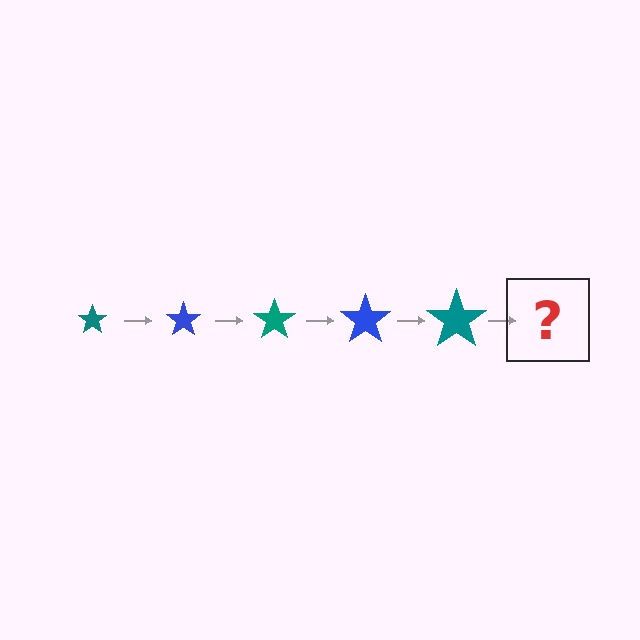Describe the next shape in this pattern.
It should be a blue star, larger than the previous one.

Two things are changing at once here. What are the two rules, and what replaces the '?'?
The two rules are that the star grows larger each step and the color cycles through teal and blue. The '?' should be a blue star, larger than the previous one.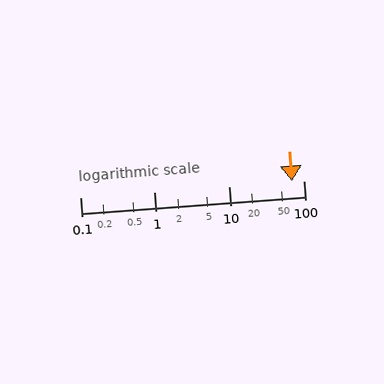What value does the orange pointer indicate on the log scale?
The pointer indicates approximately 71.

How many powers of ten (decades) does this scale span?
The scale spans 3 decades, from 0.1 to 100.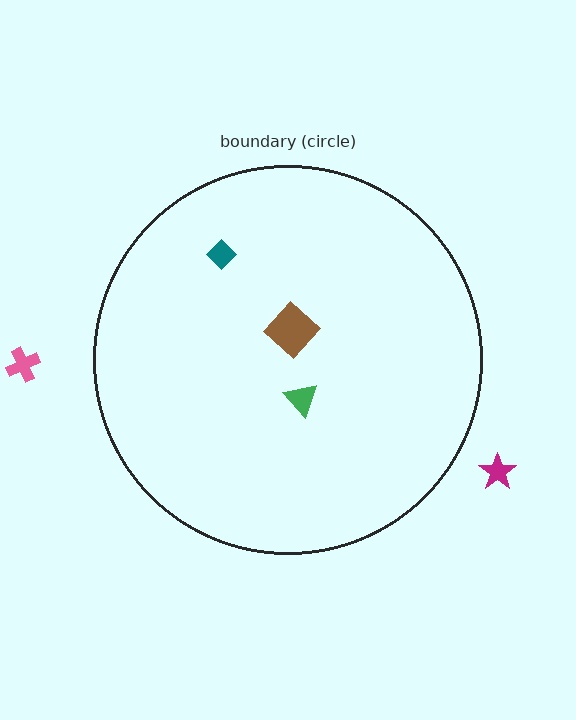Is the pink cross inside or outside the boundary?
Outside.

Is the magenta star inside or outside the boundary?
Outside.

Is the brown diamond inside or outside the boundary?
Inside.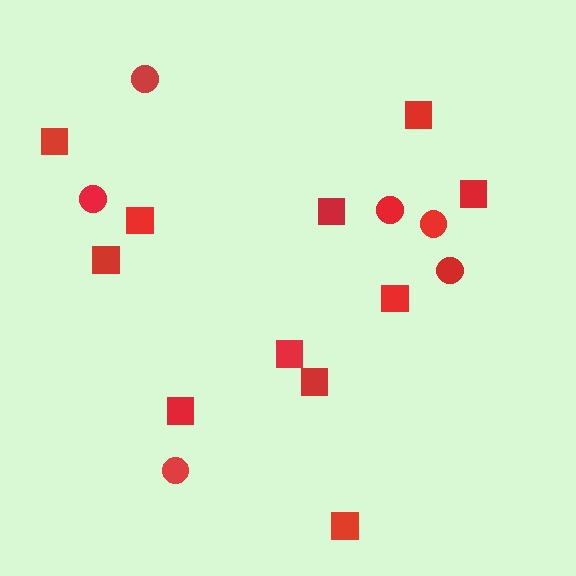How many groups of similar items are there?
There are 2 groups: one group of squares (11) and one group of circles (6).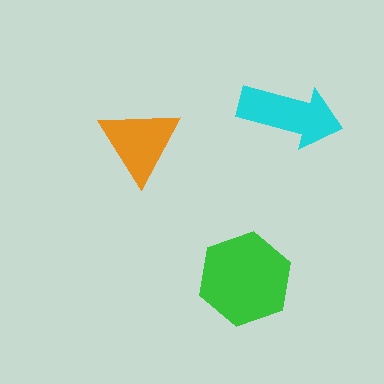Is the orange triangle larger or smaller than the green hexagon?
Smaller.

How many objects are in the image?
There are 3 objects in the image.